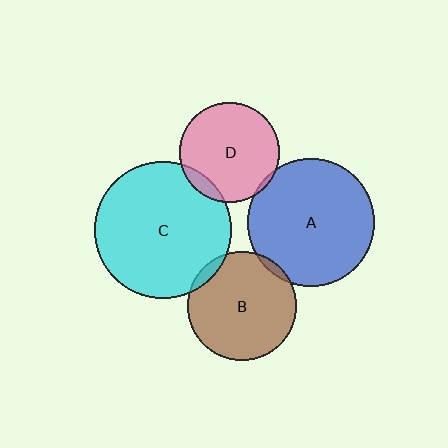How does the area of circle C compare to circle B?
Approximately 1.6 times.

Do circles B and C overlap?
Yes.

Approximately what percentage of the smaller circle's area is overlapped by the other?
Approximately 5%.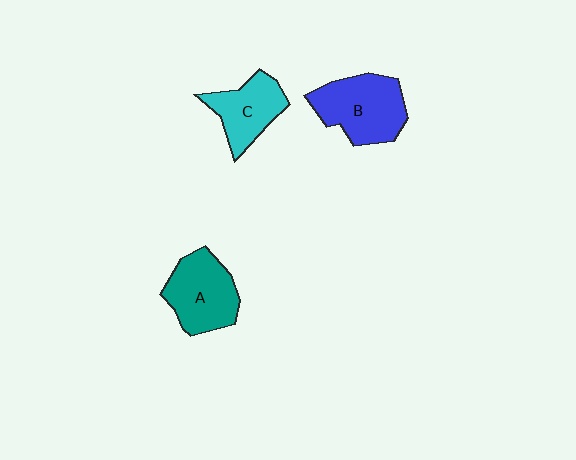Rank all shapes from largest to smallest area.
From largest to smallest: B (blue), A (teal), C (cyan).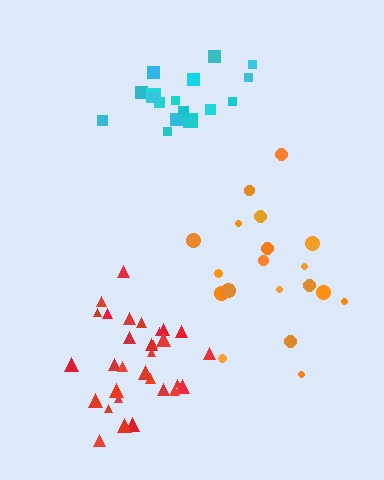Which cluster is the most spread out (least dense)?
Orange.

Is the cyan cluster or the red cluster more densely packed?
Red.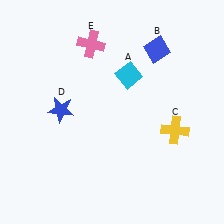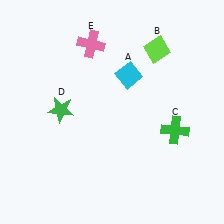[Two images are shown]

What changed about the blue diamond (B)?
In Image 1, B is blue. In Image 2, it changed to lime.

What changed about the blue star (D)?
In Image 1, D is blue. In Image 2, it changed to green.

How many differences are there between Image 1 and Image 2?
There are 3 differences between the two images.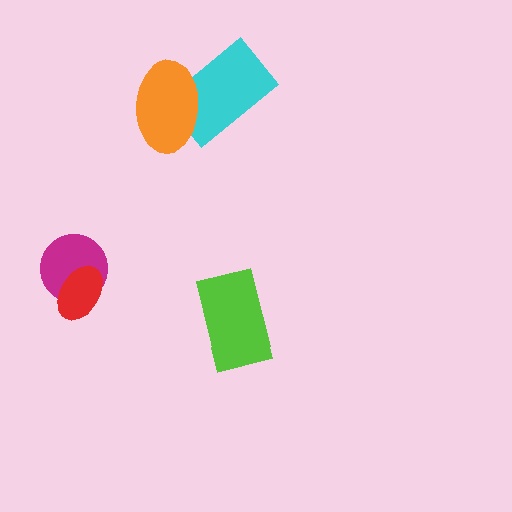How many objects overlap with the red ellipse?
1 object overlaps with the red ellipse.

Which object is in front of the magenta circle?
The red ellipse is in front of the magenta circle.